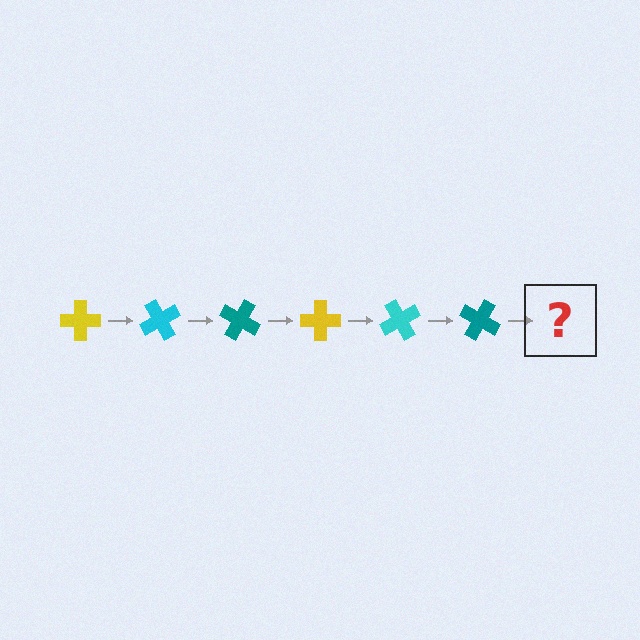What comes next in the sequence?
The next element should be a yellow cross, rotated 360 degrees from the start.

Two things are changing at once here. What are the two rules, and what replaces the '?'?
The two rules are that it rotates 60 degrees each step and the color cycles through yellow, cyan, and teal. The '?' should be a yellow cross, rotated 360 degrees from the start.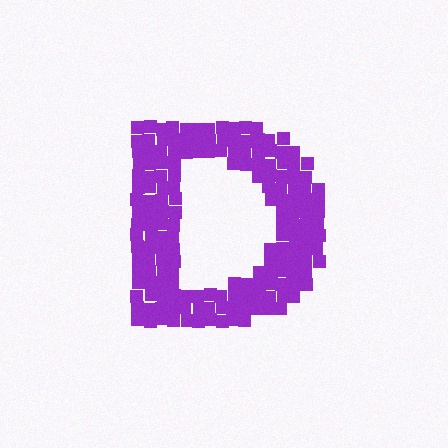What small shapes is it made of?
It is made of small squares.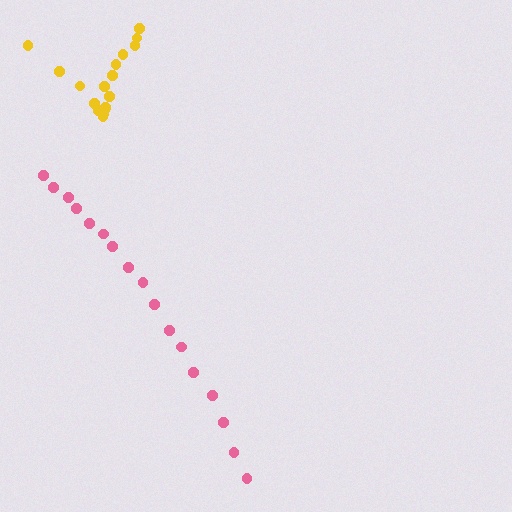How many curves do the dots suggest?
There are 2 distinct paths.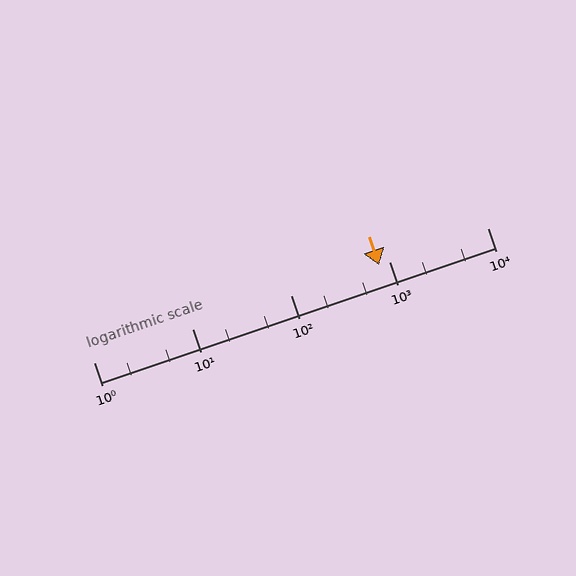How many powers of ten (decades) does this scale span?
The scale spans 4 decades, from 1 to 10000.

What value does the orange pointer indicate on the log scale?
The pointer indicates approximately 800.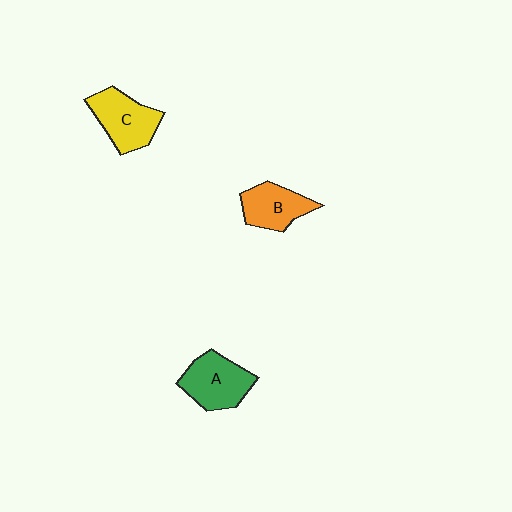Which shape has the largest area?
Shape A (green).